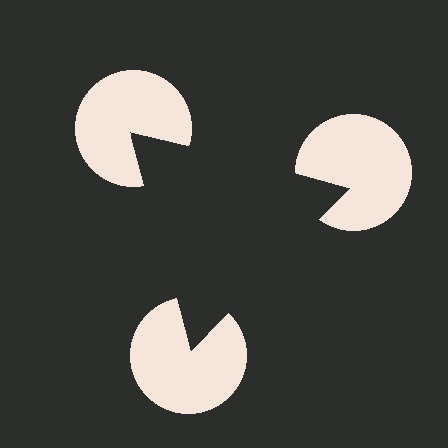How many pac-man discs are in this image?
There are 3 — one at each vertex of the illusory triangle.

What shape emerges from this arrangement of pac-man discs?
An illusory triangle — its edges are inferred from the aligned wedge cuts in the pac-man discs, not physically drawn.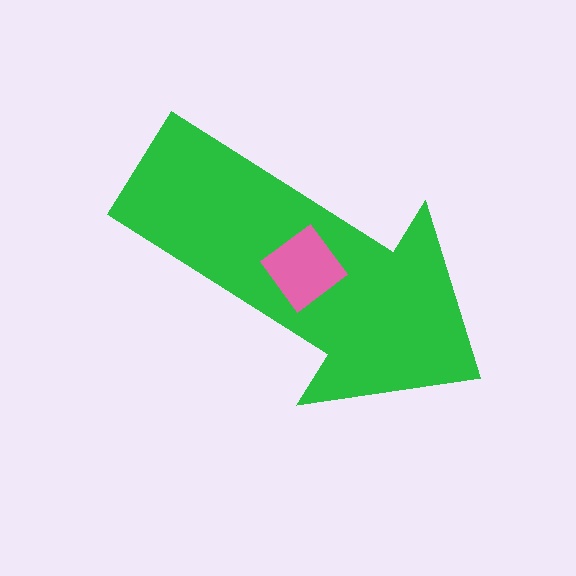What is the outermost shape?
The green arrow.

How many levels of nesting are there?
2.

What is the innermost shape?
The pink diamond.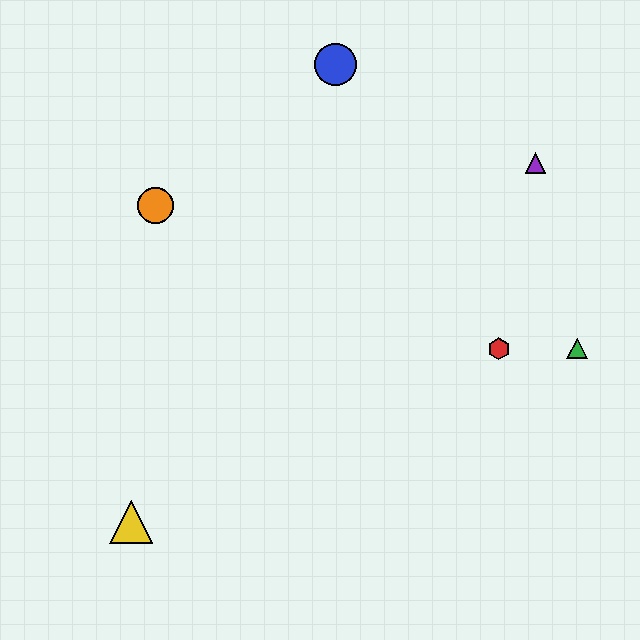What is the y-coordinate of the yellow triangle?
The yellow triangle is at y≈522.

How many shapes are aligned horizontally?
2 shapes (the red hexagon, the green triangle) are aligned horizontally.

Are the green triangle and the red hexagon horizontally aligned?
Yes, both are at y≈349.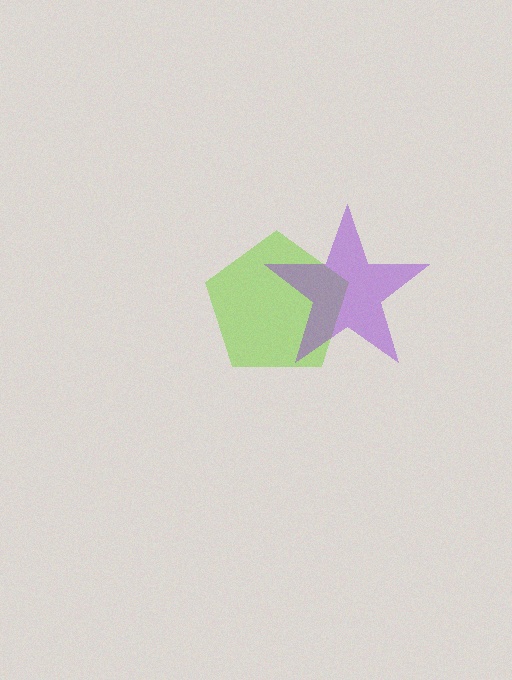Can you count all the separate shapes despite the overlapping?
Yes, there are 2 separate shapes.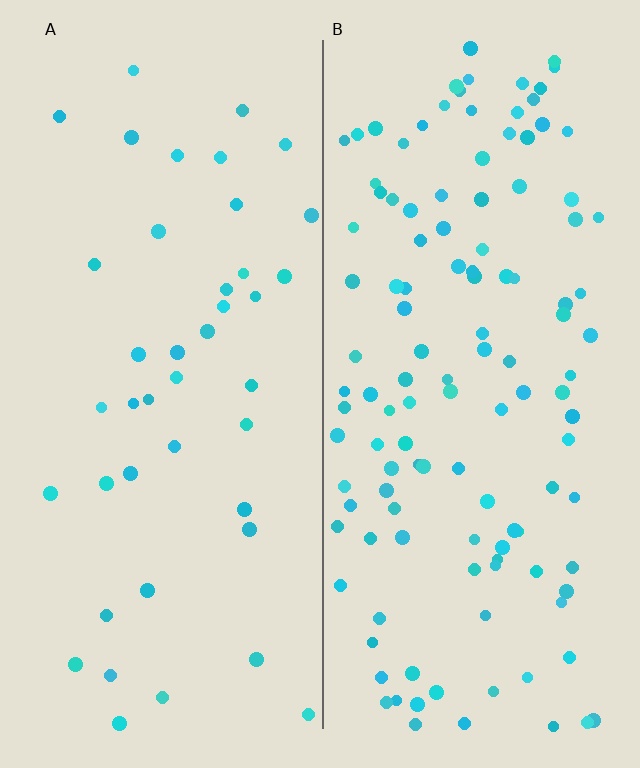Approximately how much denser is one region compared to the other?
Approximately 3.0× — region B over region A.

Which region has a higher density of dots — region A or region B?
B (the right).